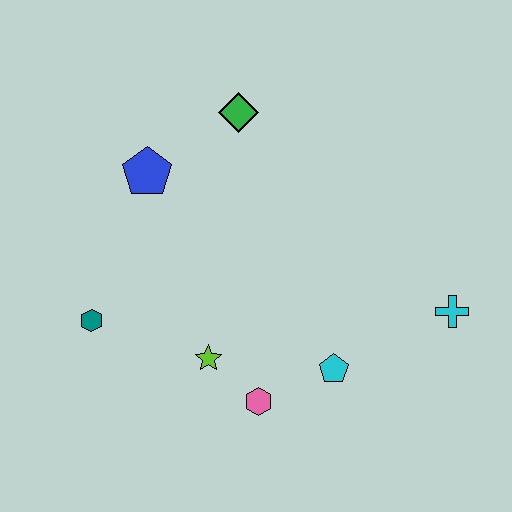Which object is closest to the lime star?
The pink hexagon is closest to the lime star.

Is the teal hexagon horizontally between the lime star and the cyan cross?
No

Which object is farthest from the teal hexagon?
The cyan cross is farthest from the teal hexagon.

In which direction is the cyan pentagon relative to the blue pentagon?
The cyan pentagon is below the blue pentagon.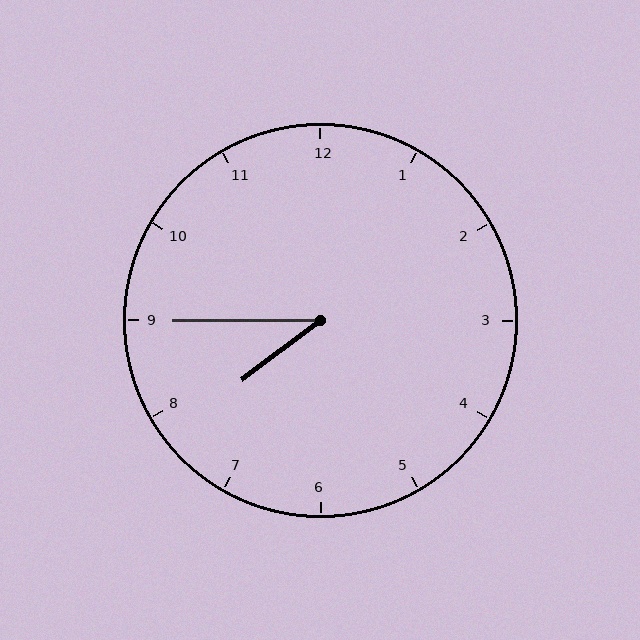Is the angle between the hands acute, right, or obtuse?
It is acute.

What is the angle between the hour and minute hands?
Approximately 38 degrees.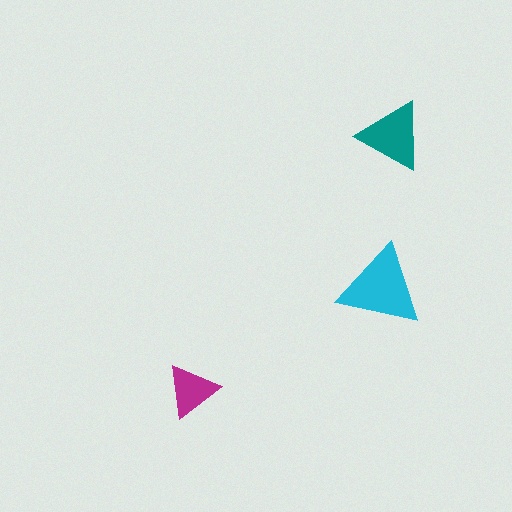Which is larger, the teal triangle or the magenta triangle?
The teal one.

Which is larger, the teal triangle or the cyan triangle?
The cyan one.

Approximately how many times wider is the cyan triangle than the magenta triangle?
About 1.5 times wider.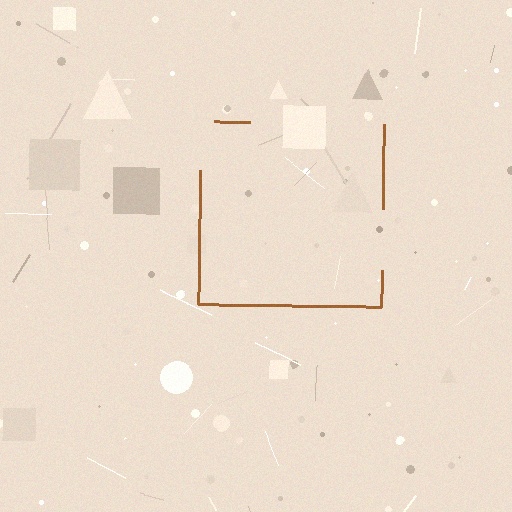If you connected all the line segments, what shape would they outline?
They would outline a square.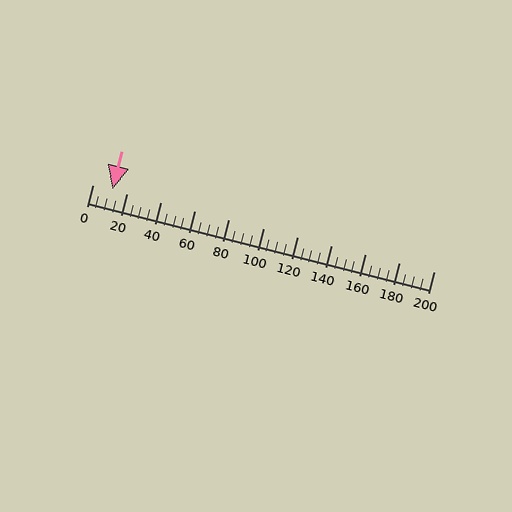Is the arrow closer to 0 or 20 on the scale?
The arrow is closer to 20.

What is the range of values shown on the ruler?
The ruler shows values from 0 to 200.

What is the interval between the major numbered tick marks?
The major tick marks are spaced 20 units apart.